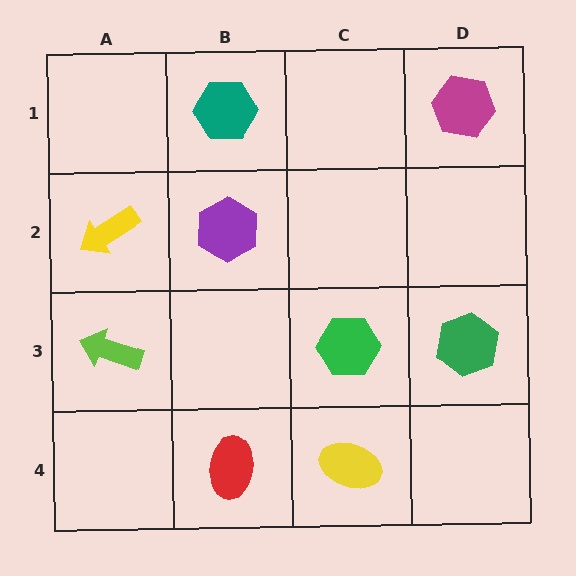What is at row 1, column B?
A teal hexagon.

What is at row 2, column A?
A yellow arrow.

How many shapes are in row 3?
3 shapes.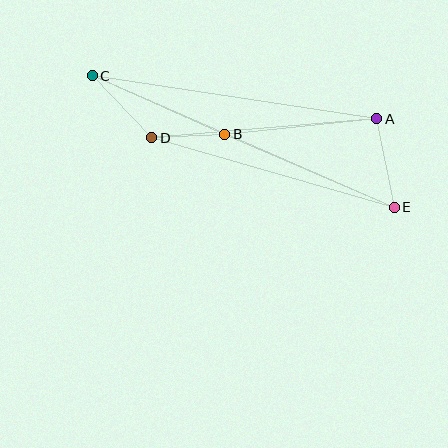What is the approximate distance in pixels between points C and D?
The distance between C and D is approximately 86 pixels.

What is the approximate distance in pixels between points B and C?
The distance between B and C is approximately 144 pixels.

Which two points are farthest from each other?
Points C and E are farthest from each other.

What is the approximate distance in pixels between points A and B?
The distance between A and B is approximately 153 pixels.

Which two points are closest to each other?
Points B and D are closest to each other.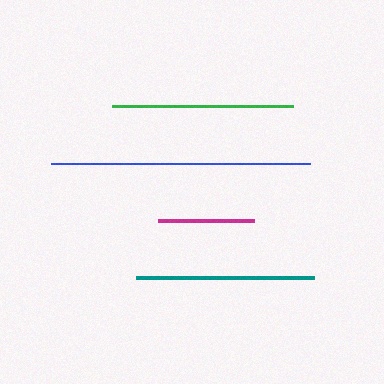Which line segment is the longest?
The blue line is the longest at approximately 259 pixels.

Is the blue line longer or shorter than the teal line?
The blue line is longer than the teal line.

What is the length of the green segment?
The green segment is approximately 181 pixels long.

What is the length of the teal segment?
The teal segment is approximately 178 pixels long.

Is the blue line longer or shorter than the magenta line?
The blue line is longer than the magenta line.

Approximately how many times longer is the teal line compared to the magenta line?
The teal line is approximately 1.9 times the length of the magenta line.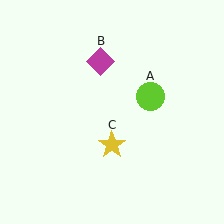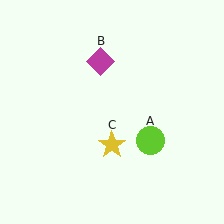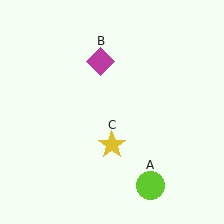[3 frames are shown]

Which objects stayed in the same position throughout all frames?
Magenta diamond (object B) and yellow star (object C) remained stationary.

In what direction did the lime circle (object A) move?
The lime circle (object A) moved down.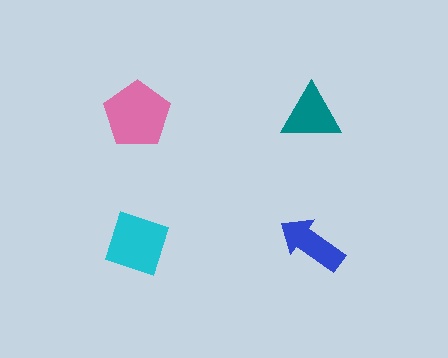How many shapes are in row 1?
2 shapes.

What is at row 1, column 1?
A pink pentagon.